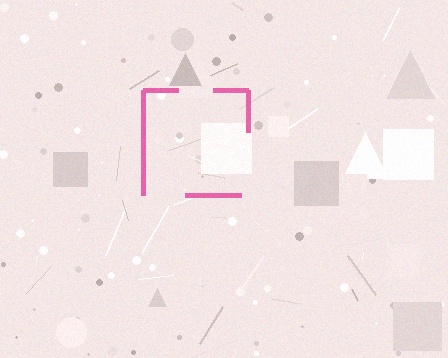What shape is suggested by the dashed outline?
The dashed outline suggests a square.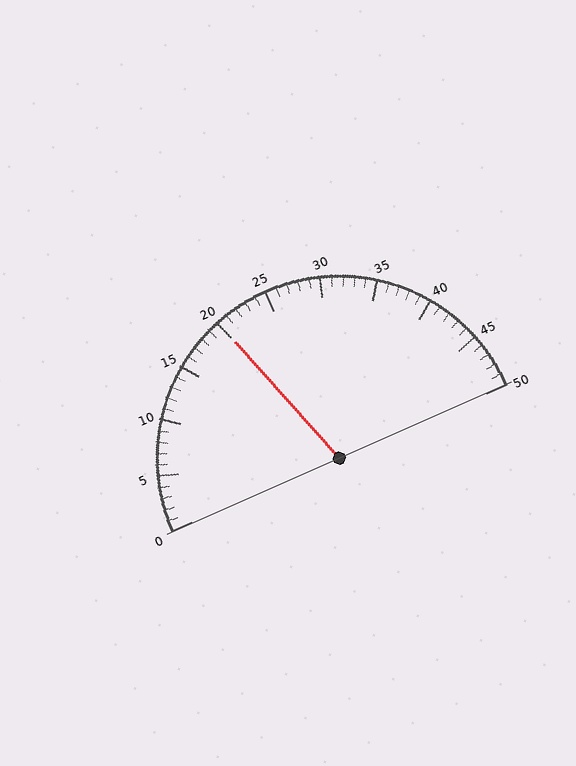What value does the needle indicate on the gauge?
The needle indicates approximately 20.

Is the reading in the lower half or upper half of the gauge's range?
The reading is in the lower half of the range (0 to 50).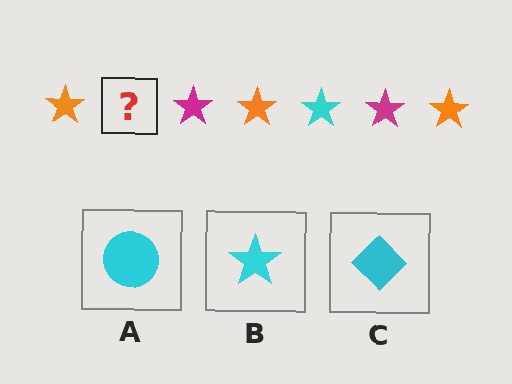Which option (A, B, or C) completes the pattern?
B.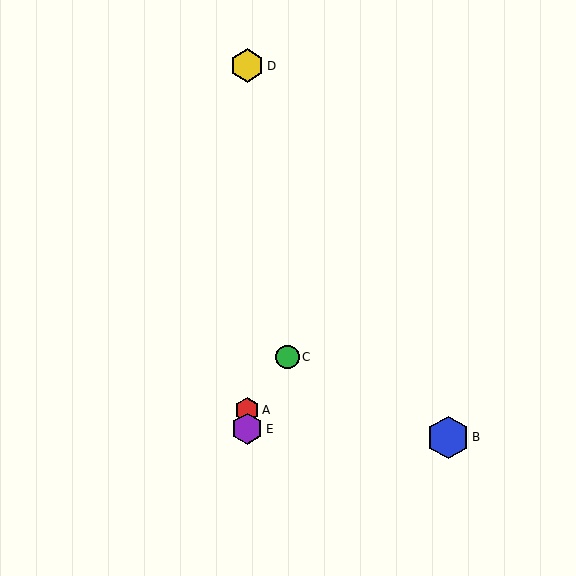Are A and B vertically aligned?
No, A is at x≈247 and B is at x≈448.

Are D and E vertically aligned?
Yes, both are at x≈247.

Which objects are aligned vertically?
Objects A, D, E are aligned vertically.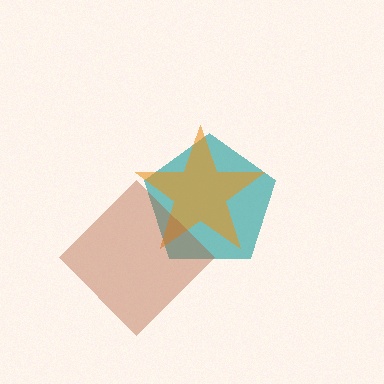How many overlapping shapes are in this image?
There are 3 overlapping shapes in the image.